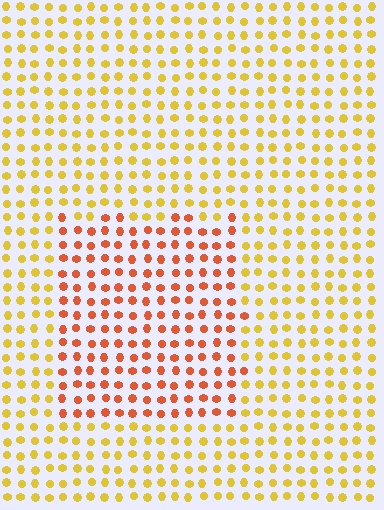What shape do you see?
I see a rectangle.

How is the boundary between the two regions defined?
The boundary is defined purely by a slight shift in hue (about 38 degrees). Spacing, size, and orientation are identical on both sides.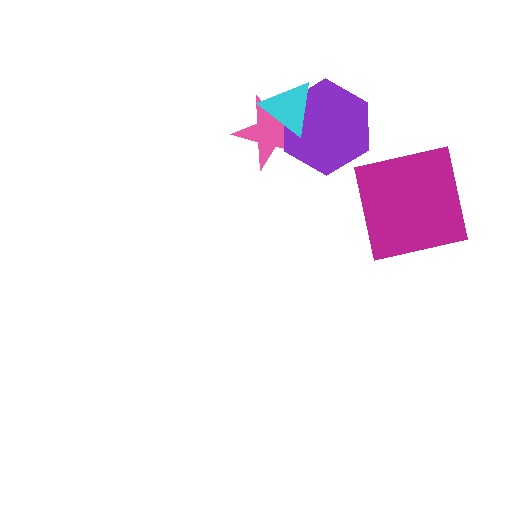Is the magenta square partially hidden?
No, no other shape covers it.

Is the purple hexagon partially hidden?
Yes, it is partially covered by another shape.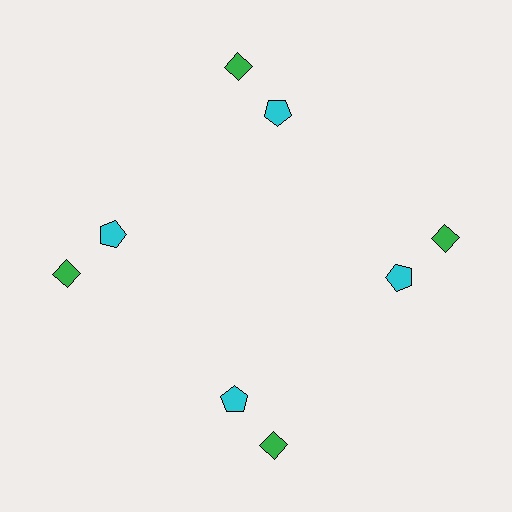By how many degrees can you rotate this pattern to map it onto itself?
The pattern maps onto itself every 90 degrees of rotation.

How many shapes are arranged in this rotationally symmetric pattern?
There are 8 shapes, arranged in 4 groups of 2.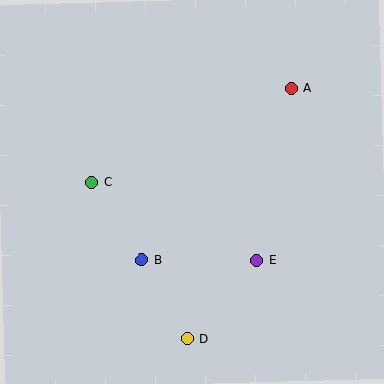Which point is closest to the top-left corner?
Point C is closest to the top-left corner.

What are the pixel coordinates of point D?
Point D is at (187, 339).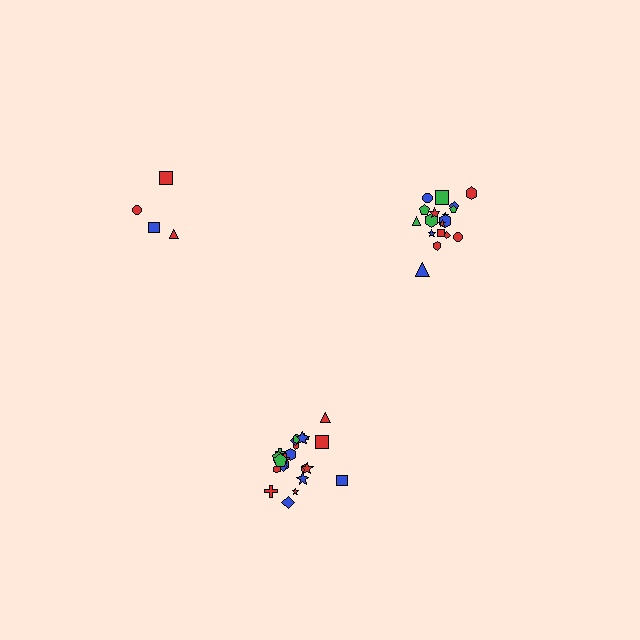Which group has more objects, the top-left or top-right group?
The top-right group.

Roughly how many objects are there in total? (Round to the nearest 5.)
Roughly 45 objects in total.